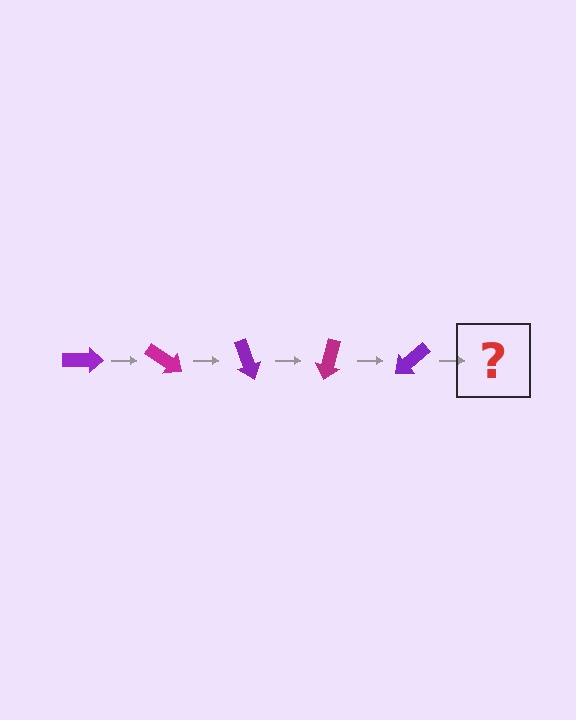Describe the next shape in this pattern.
It should be a magenta arrow, rotated 175 degrees from the start.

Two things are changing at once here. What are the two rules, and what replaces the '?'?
The two rules are that it rotates 35 degrees each step and the color cycles through purple and magenta. The '?' should be a magenta arrow, rotated 175 degrees from the start.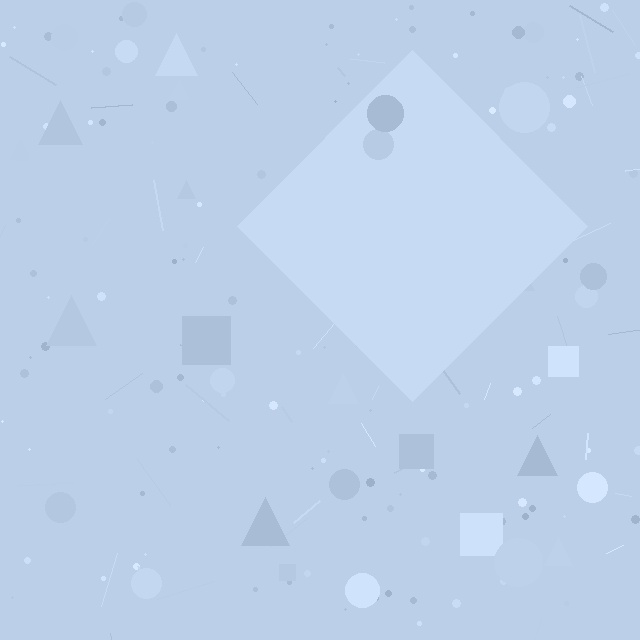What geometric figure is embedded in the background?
A diamond is embedded in the background.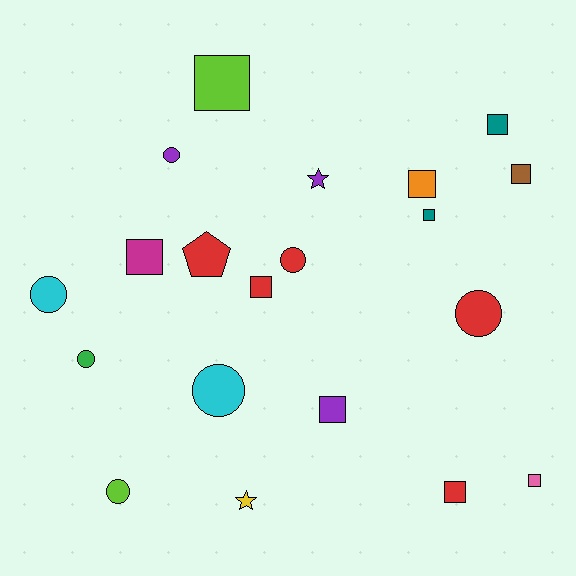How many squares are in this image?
There are 10 squares.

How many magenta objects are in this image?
There is 1 magenta object.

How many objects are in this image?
There are 20 objects.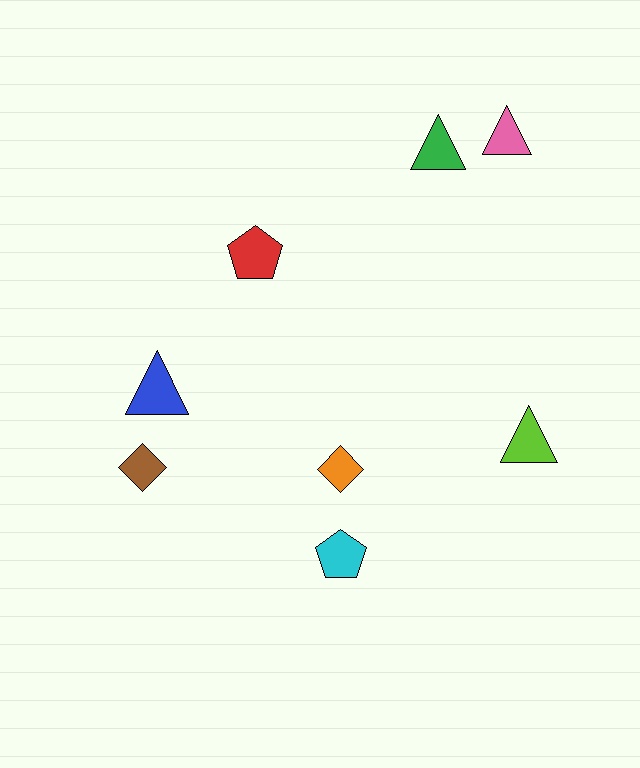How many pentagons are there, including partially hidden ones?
There are 2 pentagons.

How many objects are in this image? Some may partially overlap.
There are 8 objects.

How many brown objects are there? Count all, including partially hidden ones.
There is 1 brown object.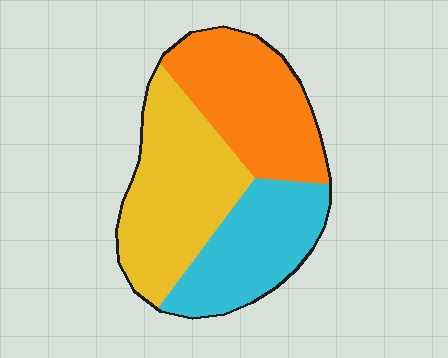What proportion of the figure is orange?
Orange takes up about one third (1/3) of the figure.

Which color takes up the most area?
Yellow, at roughly 40%.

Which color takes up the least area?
Cyan, at roughly 30%.